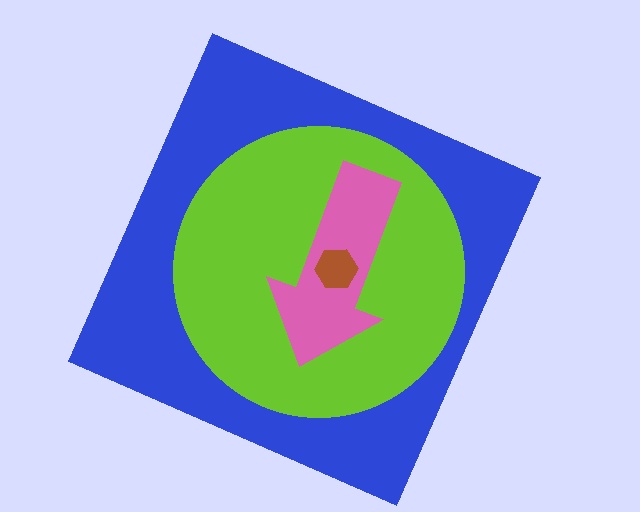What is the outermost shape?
The blue square.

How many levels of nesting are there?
4.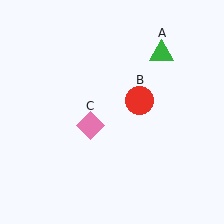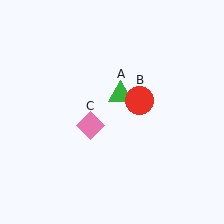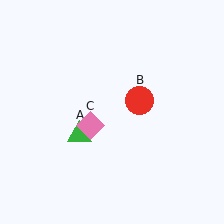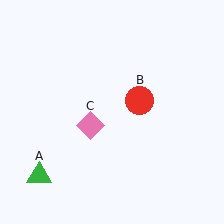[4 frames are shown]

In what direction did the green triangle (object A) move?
The green triangle (object A) moved down and to the left.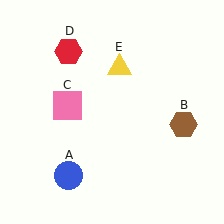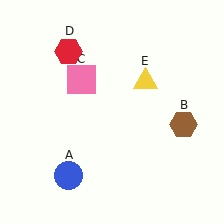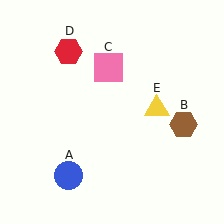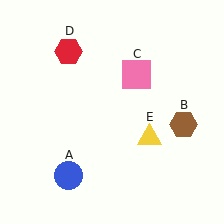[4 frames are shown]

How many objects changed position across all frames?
2 objects changed position: pink square (object C), yellow triangle (object E).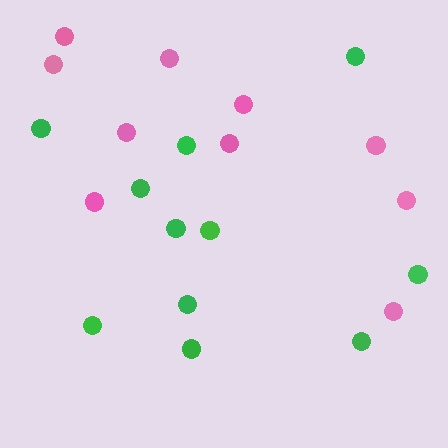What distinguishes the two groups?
There are 2 groups: one group of green circles (11) and one group of pink circles (10).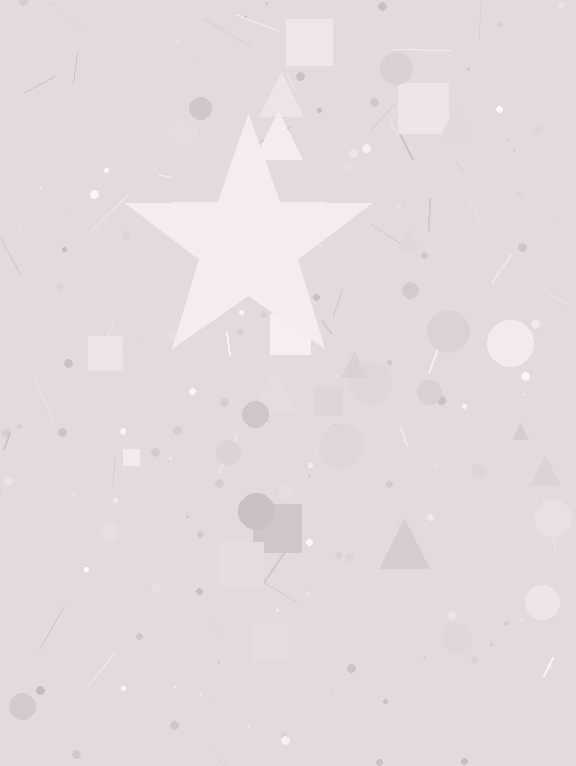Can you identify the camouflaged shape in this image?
The camouflaged shape is a star.